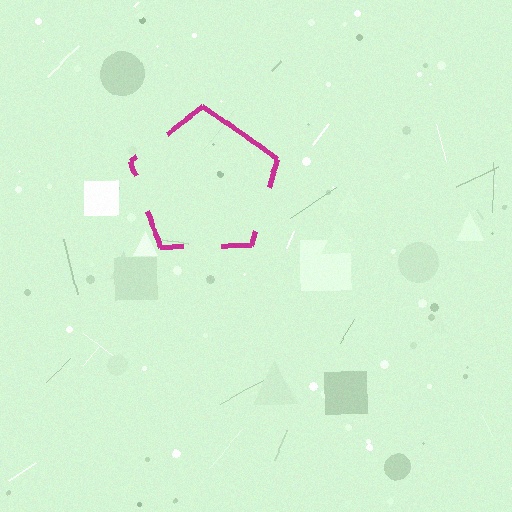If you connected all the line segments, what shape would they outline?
They would outline a pentagon.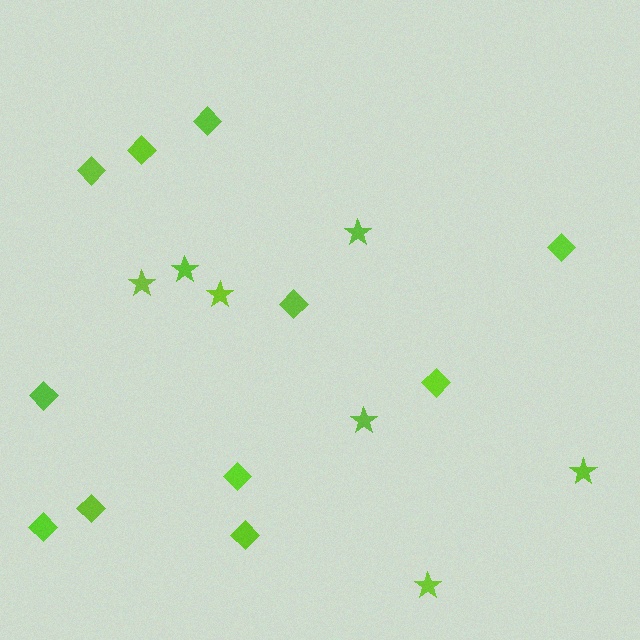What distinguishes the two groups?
There are 2 groups: one group of stars (7) and one group of diamonds (11).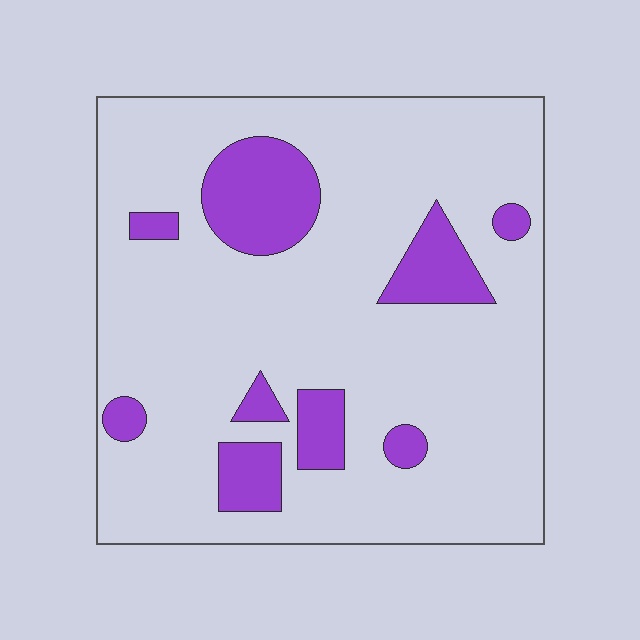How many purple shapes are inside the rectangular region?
9.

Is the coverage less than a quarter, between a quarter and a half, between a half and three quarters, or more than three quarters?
Less than a quarter.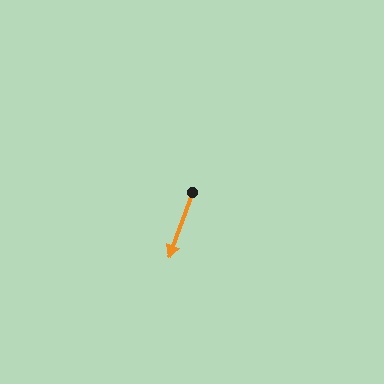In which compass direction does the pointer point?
South.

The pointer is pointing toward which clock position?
Roughly 7 o'clock.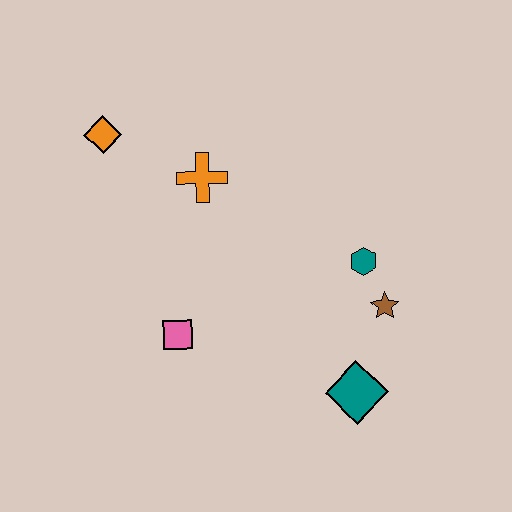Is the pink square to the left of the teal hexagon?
Yes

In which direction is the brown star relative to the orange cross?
The brown star is to the right of the orange cross.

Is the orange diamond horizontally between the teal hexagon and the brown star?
No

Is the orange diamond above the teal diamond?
Yes